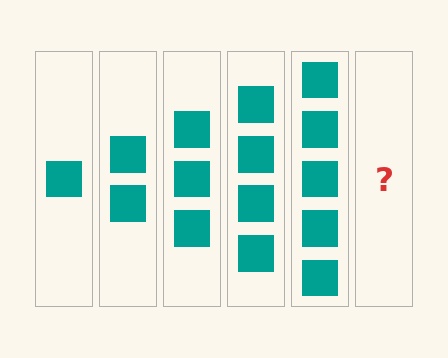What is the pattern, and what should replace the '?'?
The pattern is that each step adds one more square. The '?' should be 6 squares.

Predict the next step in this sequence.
The next step is 6 squares.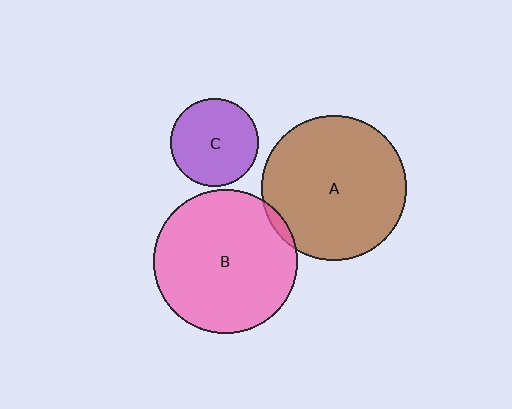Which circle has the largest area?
Circle A (brown).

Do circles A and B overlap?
Yes.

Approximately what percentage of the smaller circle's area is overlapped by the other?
Approximately 5%.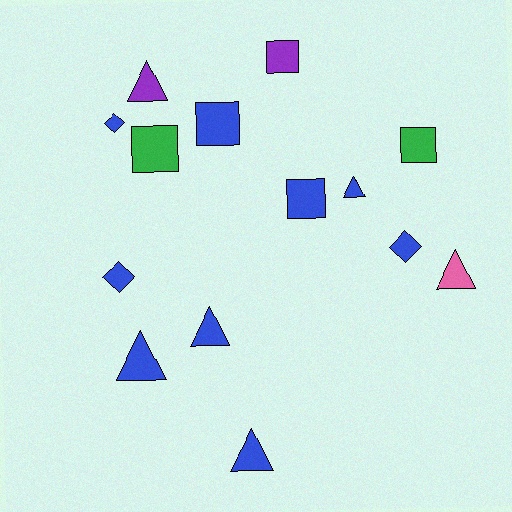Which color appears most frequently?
Blue, with 9 objects.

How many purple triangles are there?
There is 1 purple triangle.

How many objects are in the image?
There are 14 objects.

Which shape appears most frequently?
Triangle, with 6 objects.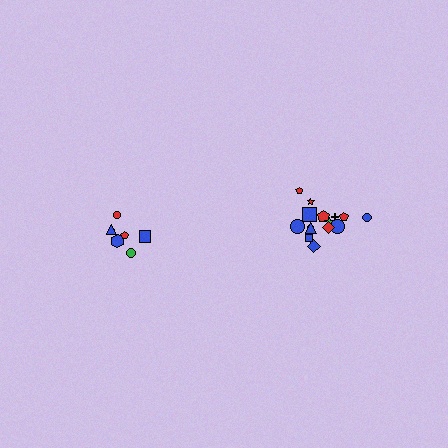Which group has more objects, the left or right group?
The right group.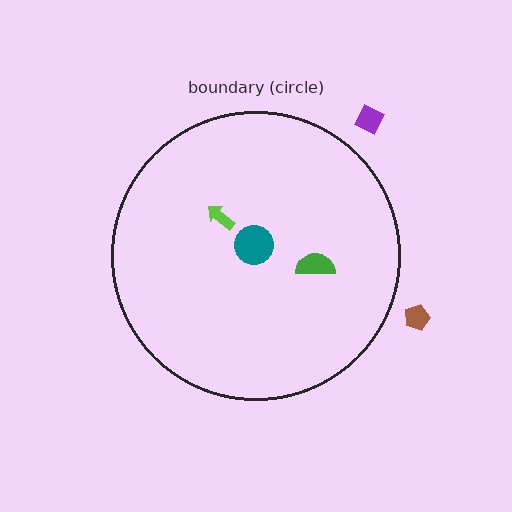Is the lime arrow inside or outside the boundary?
Inside.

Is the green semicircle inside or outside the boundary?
Inside.